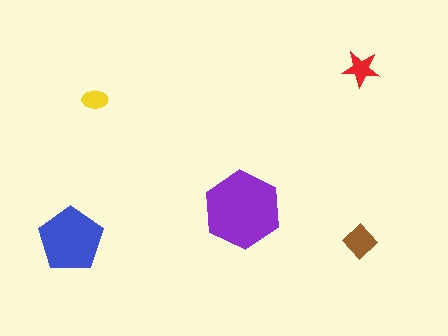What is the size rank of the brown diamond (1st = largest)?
3rd.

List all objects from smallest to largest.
The yellow ellipse, the red star, the brown diamond, the blue pentagon, the purple hexagon.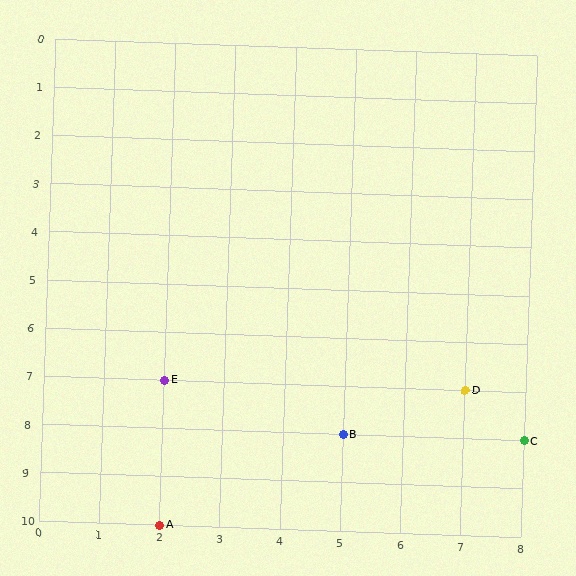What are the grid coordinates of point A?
Point A is at grid coordinates (2, 10).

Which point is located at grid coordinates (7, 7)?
Point D is at (7, 7).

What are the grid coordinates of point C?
Point C is at grid coordinates (8, 8).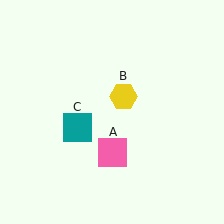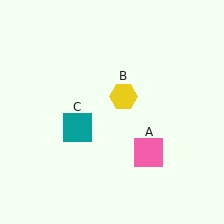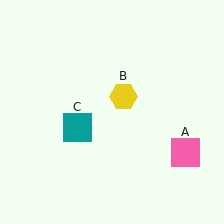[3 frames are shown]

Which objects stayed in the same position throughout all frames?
Yellow hexagon (object B) and teal square (object C) remained stationary.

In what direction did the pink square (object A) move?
The pink square (object A) moved right.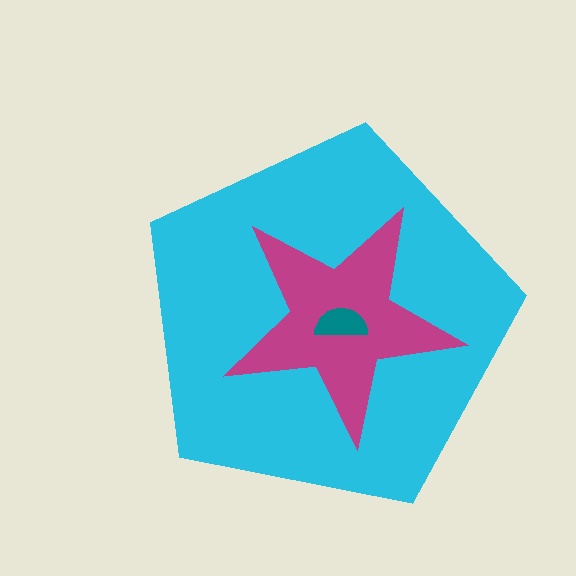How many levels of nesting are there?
3.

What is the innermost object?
The teal semicircle.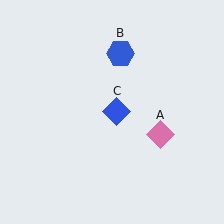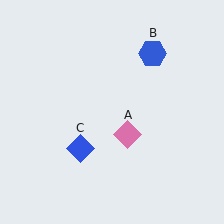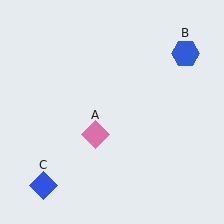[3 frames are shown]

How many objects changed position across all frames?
3 objects changed position: pink diamond (object A), blue hexagon (object B), blue diamond (object C).